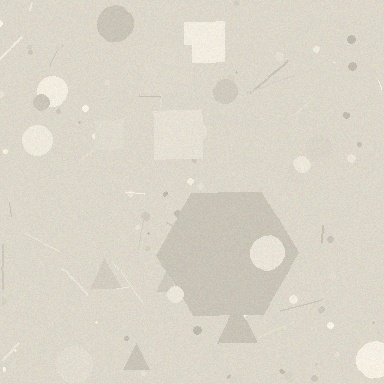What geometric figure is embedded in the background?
A hexagon is embedded in the background.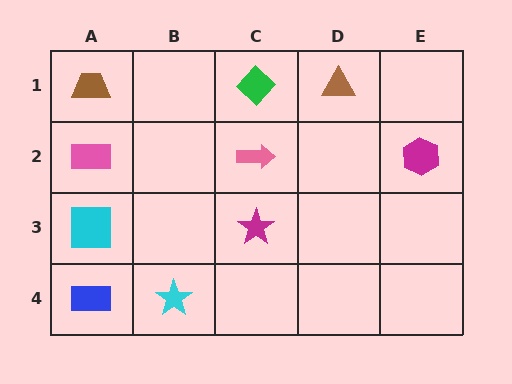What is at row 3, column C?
A magenta star.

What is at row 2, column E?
A magenta hexagon.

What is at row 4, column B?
A cyan star.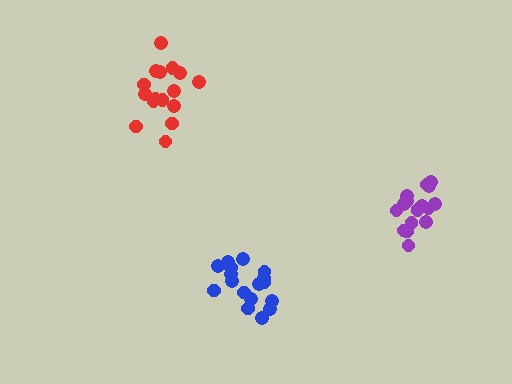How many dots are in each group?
Group 1: 16 dots, Group 2: 17 dots, Group 3: 16 dots (49 total).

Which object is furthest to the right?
The purple cluster is rightmost.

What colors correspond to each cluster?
The clusters are colored: red, blue, purple.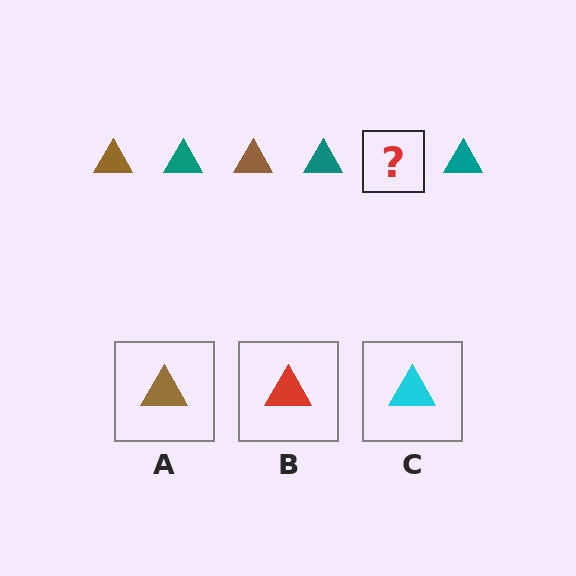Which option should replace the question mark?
Option A.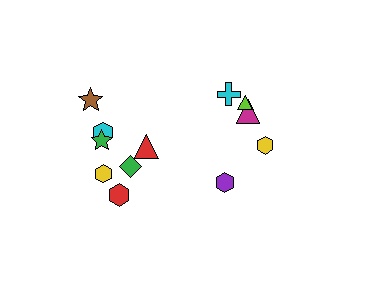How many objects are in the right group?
There are 5 objects.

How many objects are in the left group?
There are 7 objects.